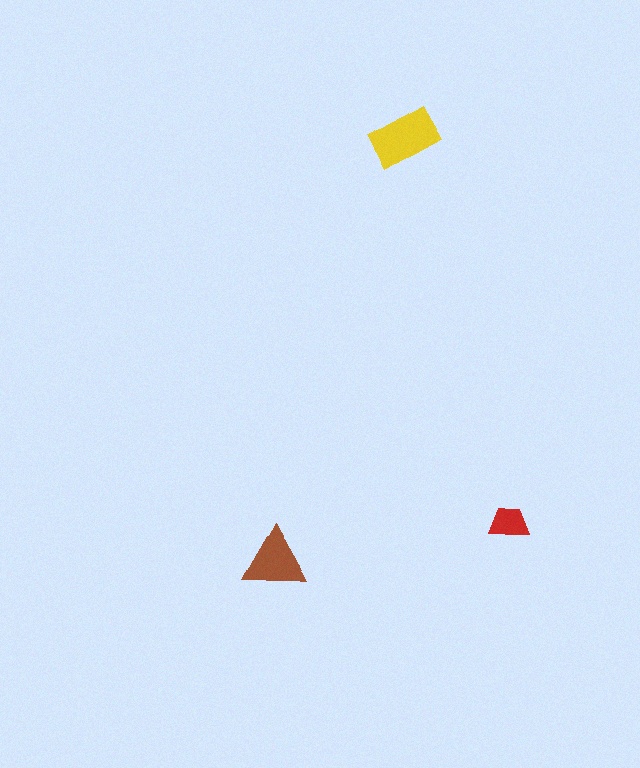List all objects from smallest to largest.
The red trapezoid, the brown triangle, the yellow rectangle.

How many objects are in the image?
There are 3 objects in the image.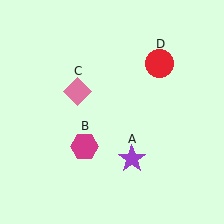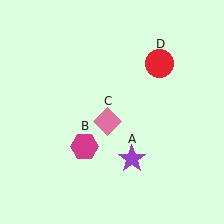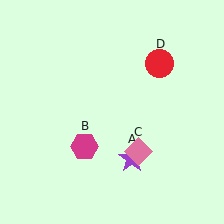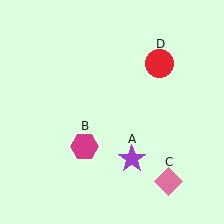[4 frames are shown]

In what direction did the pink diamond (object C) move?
The pink diamond (object C) moved down and to the right.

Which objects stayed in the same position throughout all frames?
Purple star (object A) and magenta hexagon (object B) and red circle (object D) remained stationary.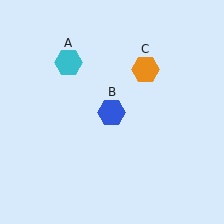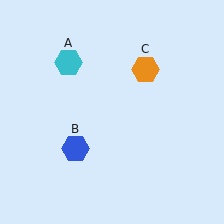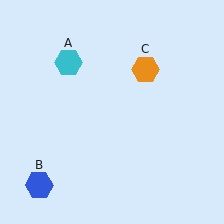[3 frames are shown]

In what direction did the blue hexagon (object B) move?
The blue hexagon (object B) moved down and to the left.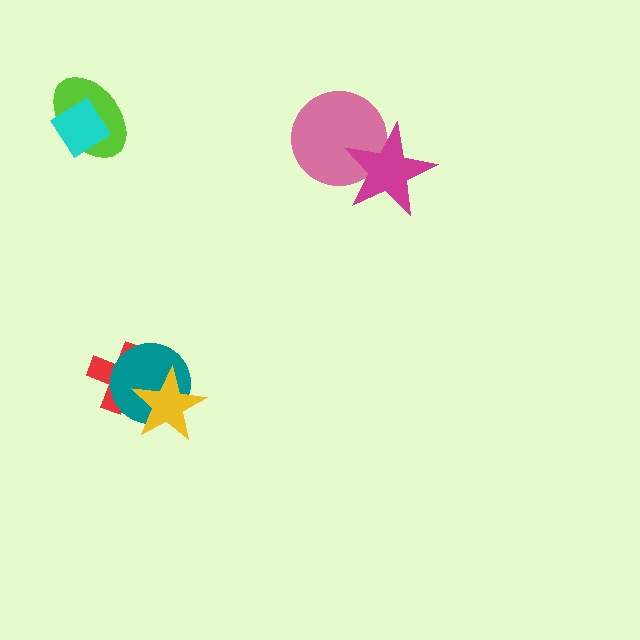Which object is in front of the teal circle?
The yellow star is in front of the teal circle.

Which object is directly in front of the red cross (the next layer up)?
The teal circle is directly in front of the red cross.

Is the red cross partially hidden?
Yes, it is partially covered by another shape.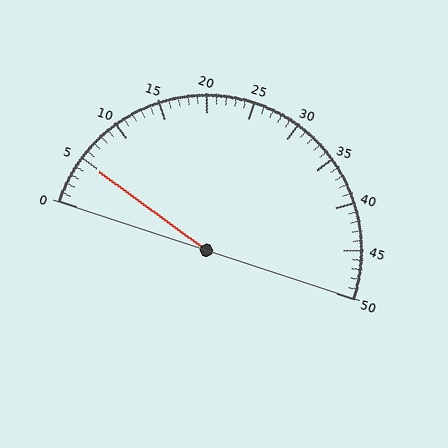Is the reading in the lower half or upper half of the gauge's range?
The reading is in the lower half of the range (0 to 50).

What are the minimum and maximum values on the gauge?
The gauge ranges from 0 to 50.